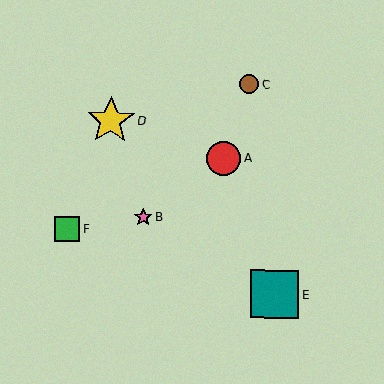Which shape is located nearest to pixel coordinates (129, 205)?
The pink star (labeled B) at (143, 217) is nearest to that location.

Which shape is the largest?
The teal square (labeled E) is the largest.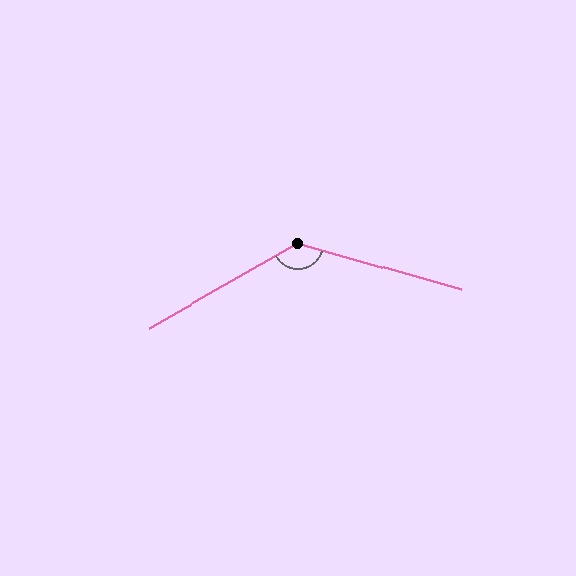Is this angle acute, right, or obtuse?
It is obtuse.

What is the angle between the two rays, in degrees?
Approximately 135 degrees.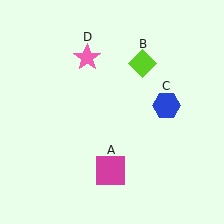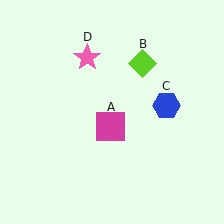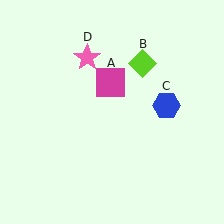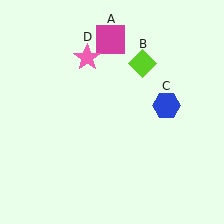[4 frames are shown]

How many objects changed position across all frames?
1 object changed position: magenta square (object A).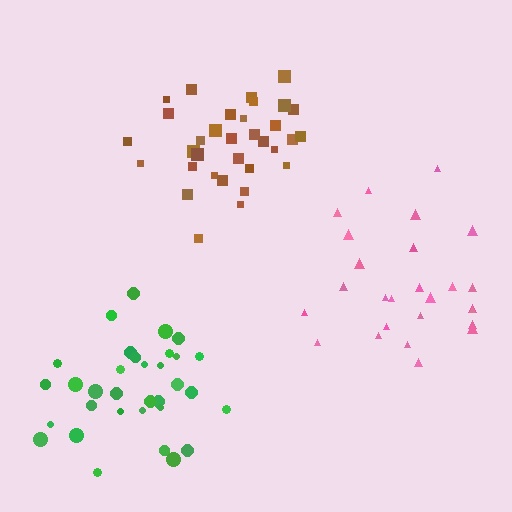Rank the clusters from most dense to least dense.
brown, green, pink.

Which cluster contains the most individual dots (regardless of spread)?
Brown (33).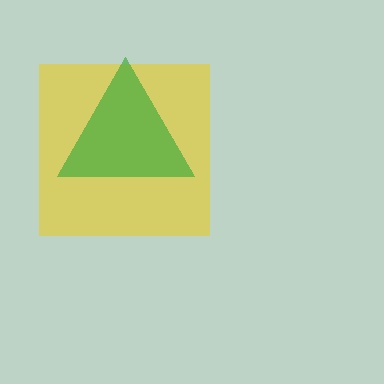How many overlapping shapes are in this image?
There are 2 overlapping shapes in the image.